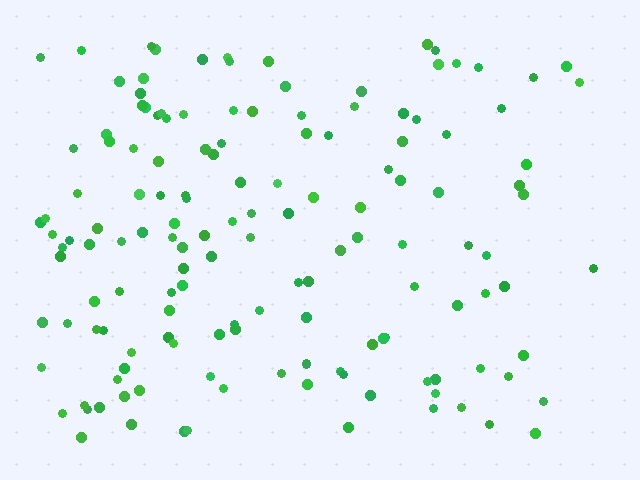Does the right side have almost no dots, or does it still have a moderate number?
Still a moderate number, just noticeably fewer than the left.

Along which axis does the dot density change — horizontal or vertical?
Horizontal.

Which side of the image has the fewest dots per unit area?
The right.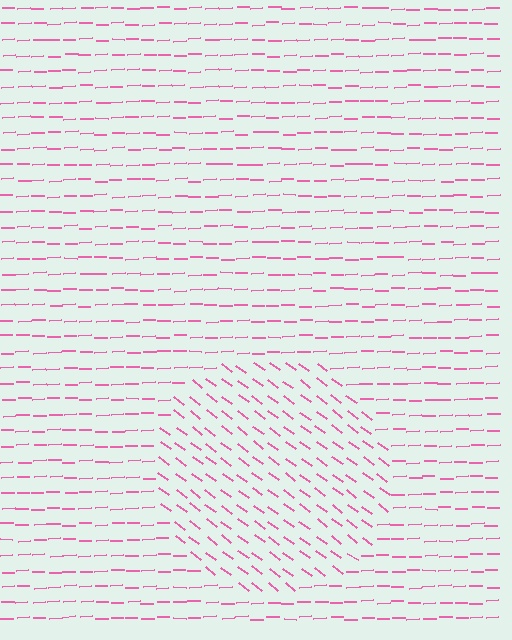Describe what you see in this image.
The image is filled with small pink line segments. A circle region in the image has lines oriented differently from the surrounding lines, creating a visible texture boundary.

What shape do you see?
I see a circle.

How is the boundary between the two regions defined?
The boundary is defined purely by a change in line orientation (approximately 39 degrees difference). All lines are the same color and thickness.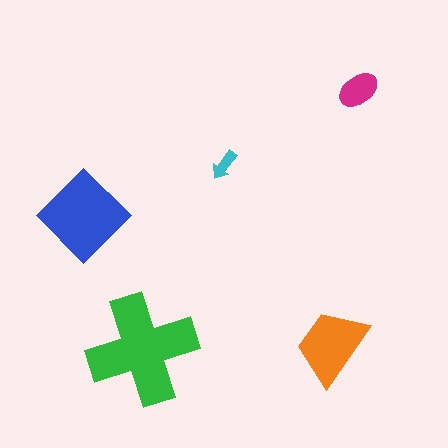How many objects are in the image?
There are 5 objects in the image.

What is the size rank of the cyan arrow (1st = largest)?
5th.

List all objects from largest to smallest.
The green cross, the blue diamond, the orange trapezoid, the magenta ellipse, the cyan arrow.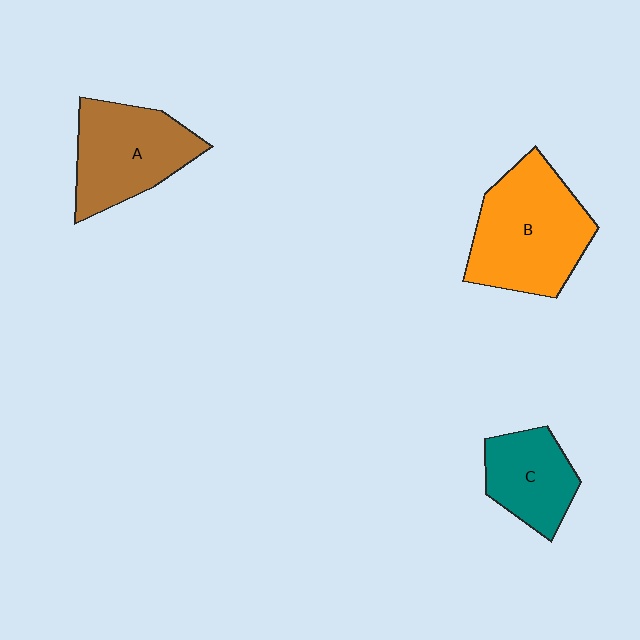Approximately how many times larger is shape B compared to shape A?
Approximately 1.2 times.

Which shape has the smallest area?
Shape C (teal).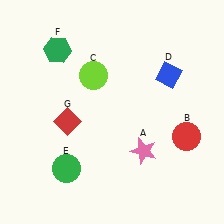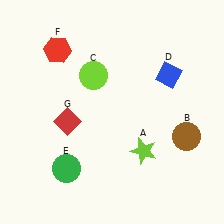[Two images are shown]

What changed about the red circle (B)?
In Image 1, B is red. In Image 2, it changed to brown.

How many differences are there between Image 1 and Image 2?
There are 3 differences between the two images.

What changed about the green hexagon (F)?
In Image 1, F is green. In Image 2, it changed to red.